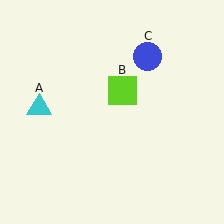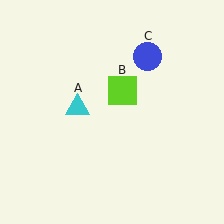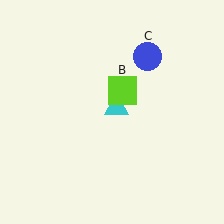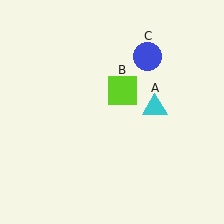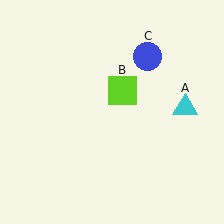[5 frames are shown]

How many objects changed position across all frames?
1 object changed position: cyan triangle (object A).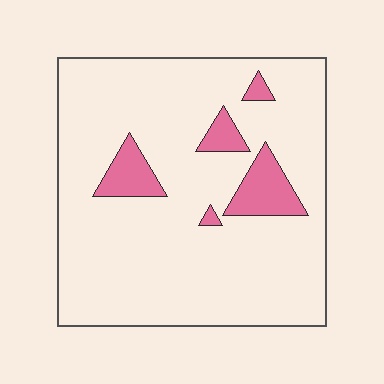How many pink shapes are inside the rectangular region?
5.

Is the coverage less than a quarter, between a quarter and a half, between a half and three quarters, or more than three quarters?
Less than a quarter.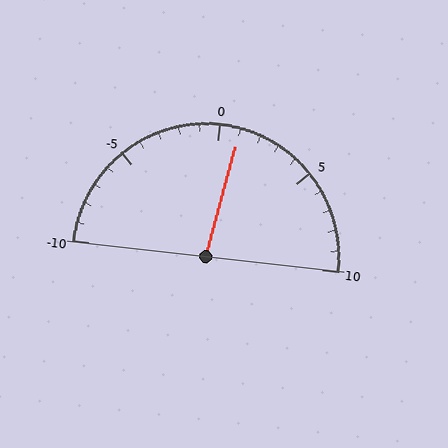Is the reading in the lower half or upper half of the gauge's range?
The reading is in the upper half of the range (-10 to 10).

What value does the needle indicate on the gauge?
The needle indicates approximately 1.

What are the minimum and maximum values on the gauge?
The gauge ranges from -10 to 10.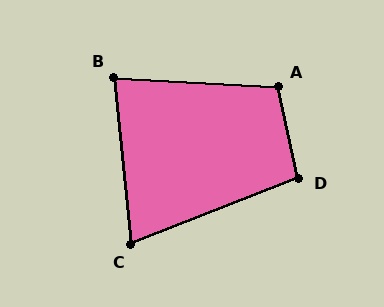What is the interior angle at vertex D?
Approximately 99 degrees (obtuse).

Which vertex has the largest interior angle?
A, at approximately 105 degrees.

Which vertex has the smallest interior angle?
C, at approximately 75 degrees.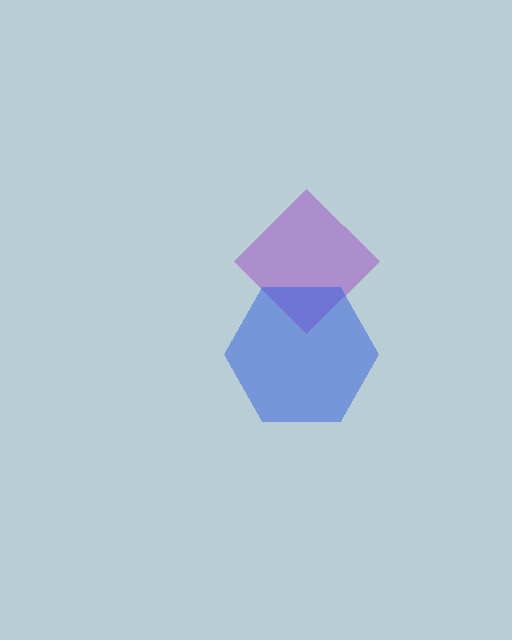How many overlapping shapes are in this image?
There are 2 overlapping shapes in the image.